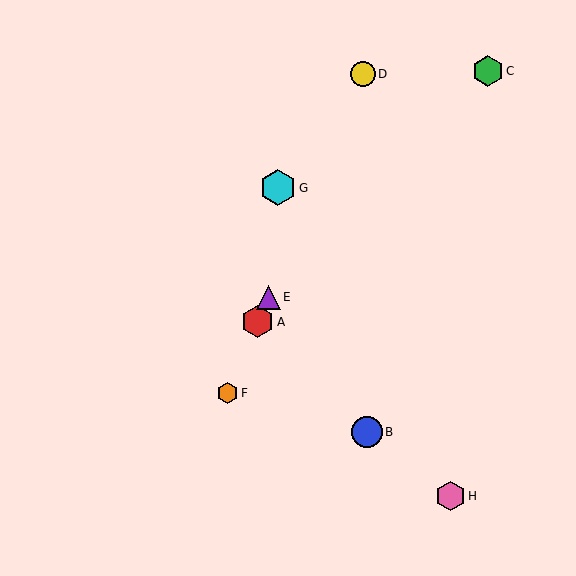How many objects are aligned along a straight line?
4 objects (A, D, E, F) are aligned along a straight line.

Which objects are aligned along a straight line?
Objects A, D, E, F are aligned along a straight line.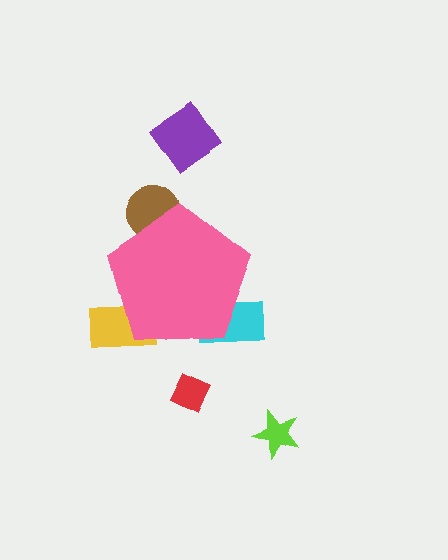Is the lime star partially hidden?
No, the lime star is fully visible.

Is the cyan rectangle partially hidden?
Yes, the cyan rectangle is partially hidden behind the pink pentagon.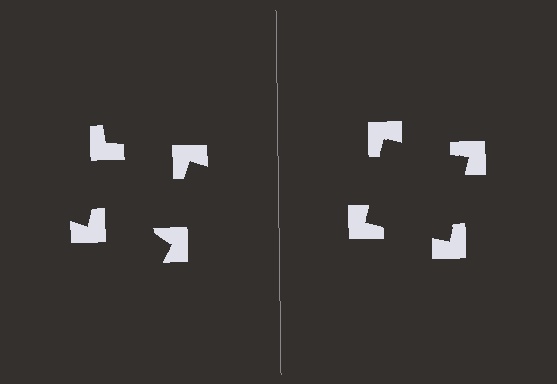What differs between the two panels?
The notched squares are positioned identically on both sides; only the wedge orientations differ. On the right they align to a square; on the left they are misaligned.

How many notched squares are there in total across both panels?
8 — 4 on each side.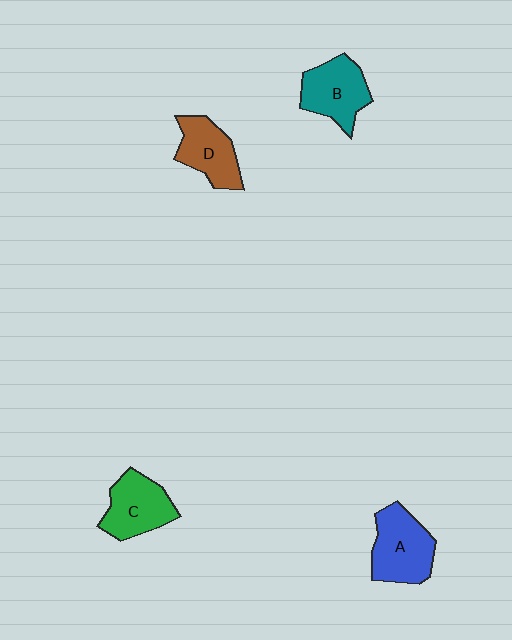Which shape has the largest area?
Shape A (blue).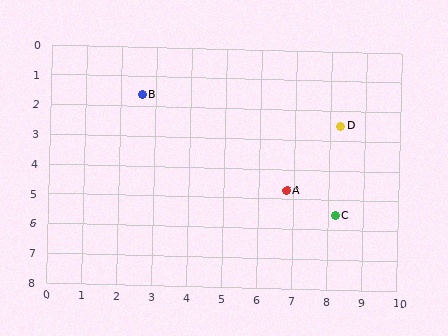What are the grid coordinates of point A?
Point A is at approximately (6.8, 4.7).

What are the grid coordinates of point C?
Point C is at approximately (8.2, 5.5).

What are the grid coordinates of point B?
Point B is at approximately (2.6, 1.6).